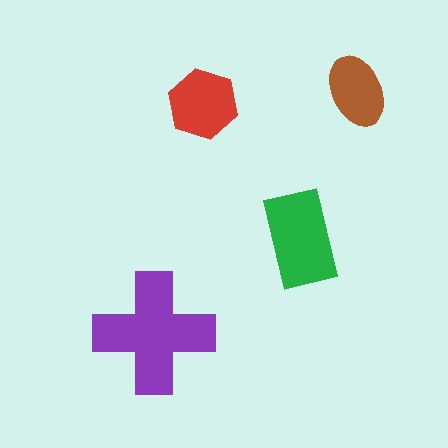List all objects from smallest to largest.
The brown ellipse, the red hexagon, the green rectangle, the purple cross.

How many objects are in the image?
There are 4 objects in the image.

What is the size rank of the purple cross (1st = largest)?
1st.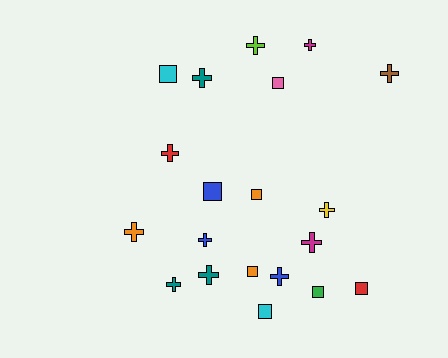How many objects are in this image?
There are 20 objects.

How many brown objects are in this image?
There is 1 brown object.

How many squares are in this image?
There are 8 squares.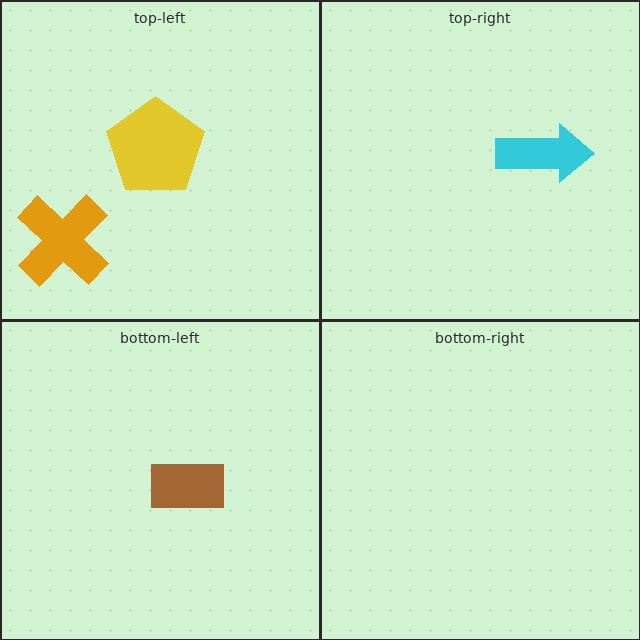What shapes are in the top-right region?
The cyan arrow.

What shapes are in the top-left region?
The orange cross, the yellow pentagon.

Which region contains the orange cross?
The top-left region.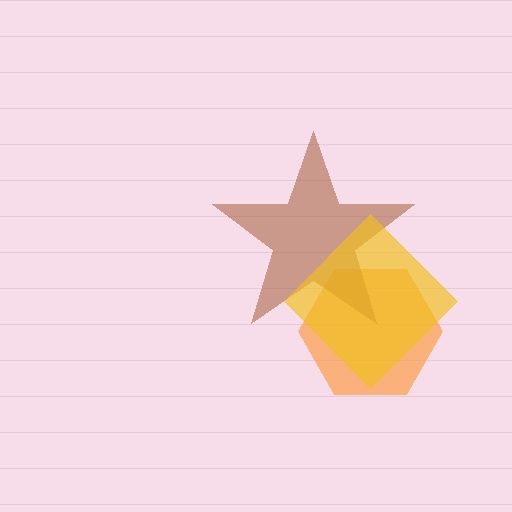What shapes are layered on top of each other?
The layered shapes are: an orange hexagon, a brown star, a yellow diamond.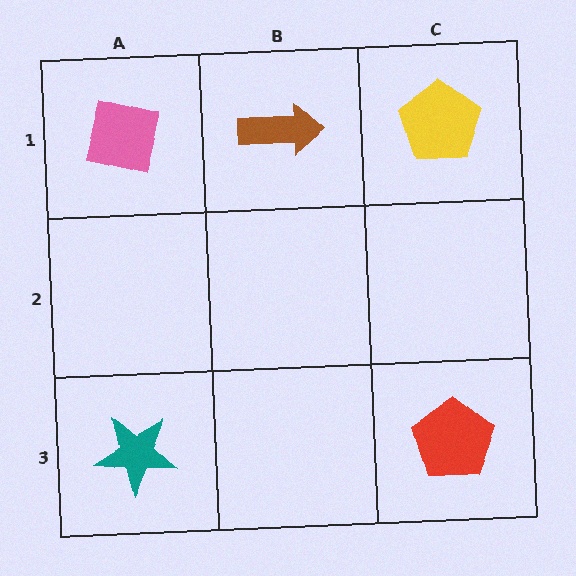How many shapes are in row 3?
2 shapes.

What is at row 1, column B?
A brown arrow.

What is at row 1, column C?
A yellow pentagon.